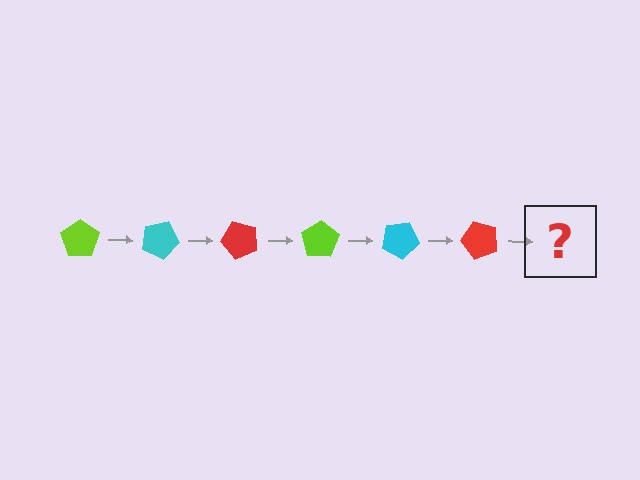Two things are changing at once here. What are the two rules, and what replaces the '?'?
The two rules are that it rotates 25 degrees each step and the color cycles through lime, cyan, and red. The '?' should be a lime pentagon, rotated 150 degrees from the start.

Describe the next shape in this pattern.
It should be a lime pentagon, rotated 150 degrees from the start.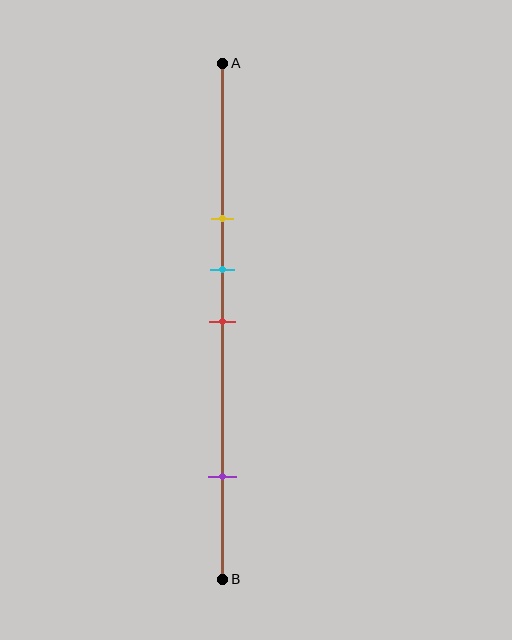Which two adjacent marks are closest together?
The cyan and red marks are the closest adjacent pair.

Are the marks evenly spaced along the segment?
No, the marks are not evenly spaced.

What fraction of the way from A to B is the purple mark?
The purple mark is approximately 80% (0.8) of the way from A to B.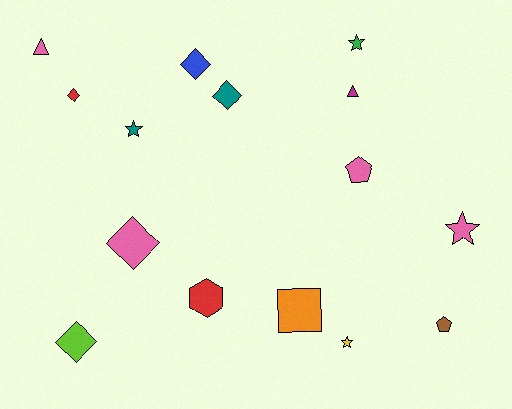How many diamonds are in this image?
There are 5 diamonds.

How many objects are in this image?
There are 15 objects.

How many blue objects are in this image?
There is 1 blue object.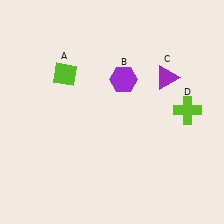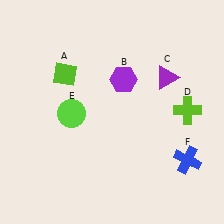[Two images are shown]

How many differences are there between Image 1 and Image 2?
There are 2 differences between the two images.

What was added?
A lime circle (E), a blue cross (F) were added in Image 2.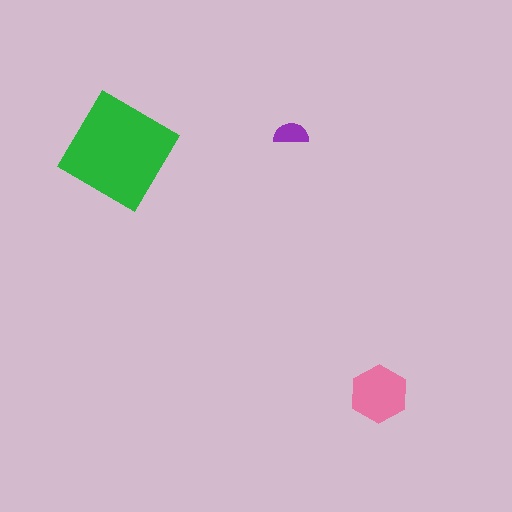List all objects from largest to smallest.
The green diamond, the pink hexagon, the purple semicircle.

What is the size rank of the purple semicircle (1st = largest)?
3rd.